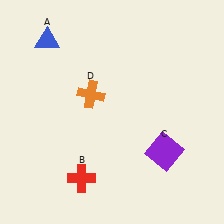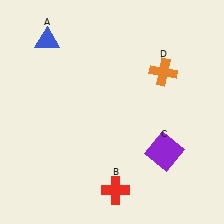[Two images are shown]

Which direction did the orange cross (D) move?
The orange cross (D) moved right.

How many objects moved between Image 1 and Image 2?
2 objects moved between the two images.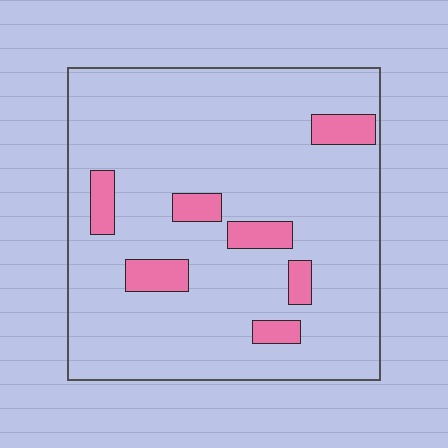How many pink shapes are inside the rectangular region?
7.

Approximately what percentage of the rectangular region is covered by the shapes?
Approximately 10%.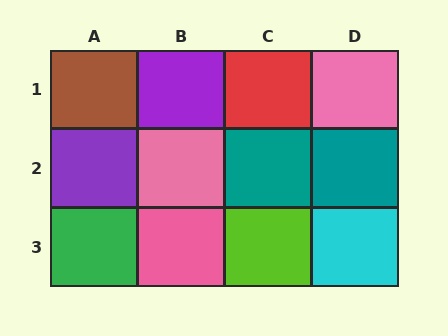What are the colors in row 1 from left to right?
Brown, purple, red, pink.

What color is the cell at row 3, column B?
Pink.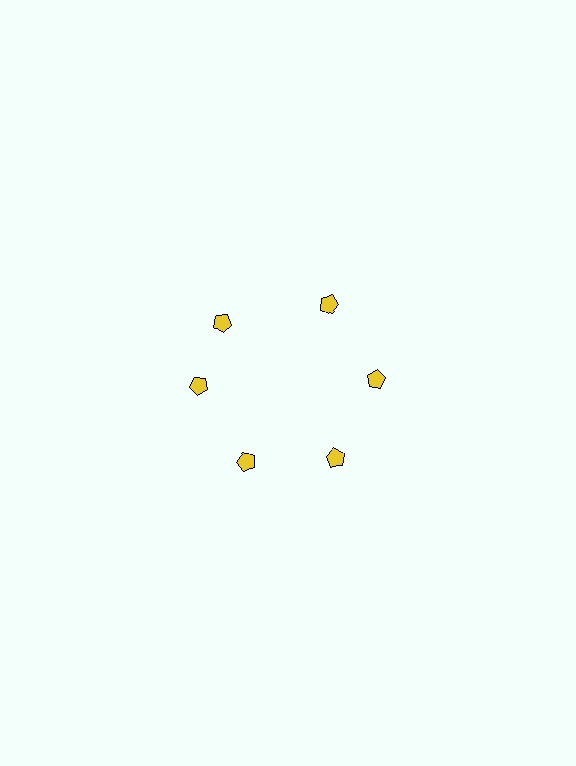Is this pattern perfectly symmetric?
No. The 6 yellow pentagons are arranged in a ring, but one element near the 11 o'clock position is rotated out of alignment along the ring, breaking the 6-fold rotational symmetry.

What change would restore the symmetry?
The symmetry would be restored by rotating it back into even spacing with its neighbors so that all 6 pentagons sit at equal angles and equal distance from the center.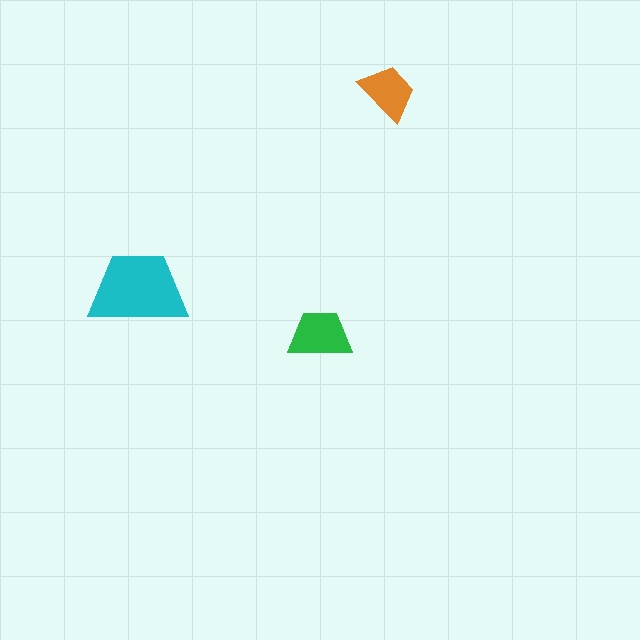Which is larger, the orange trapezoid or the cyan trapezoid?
The cyan one.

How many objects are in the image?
There are 3 objects in the image.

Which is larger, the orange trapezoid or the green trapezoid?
The green one.